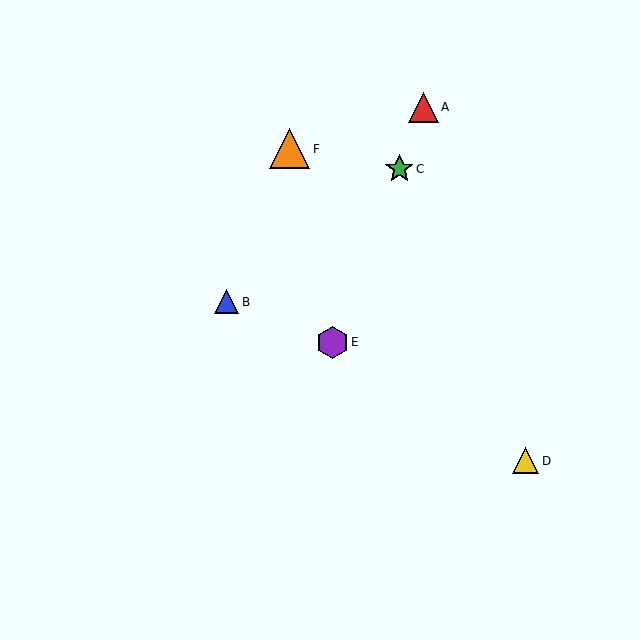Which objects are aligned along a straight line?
Objects A, C, E are aligned along a straight line.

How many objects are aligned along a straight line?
3 objects (A, C, E) are aligned along a straight line.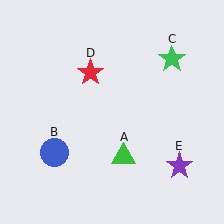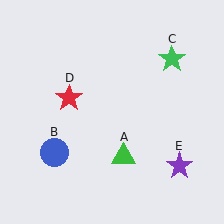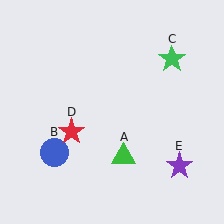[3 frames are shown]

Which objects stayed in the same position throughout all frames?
Green triangle (object A) and blue circle (object B) and green star (object C) and purple star (object E) remained stationary.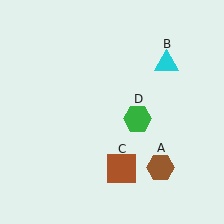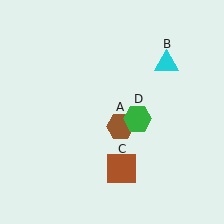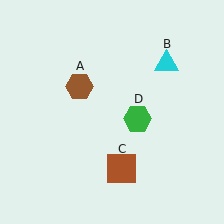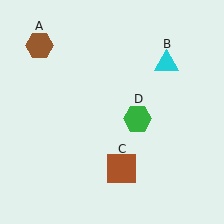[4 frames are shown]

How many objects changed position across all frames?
1 object changed position: brown hexagon (object A).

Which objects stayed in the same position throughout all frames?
Cyan triangle (object B) and brown square (object C) and green hexagon (object D) remained stationary.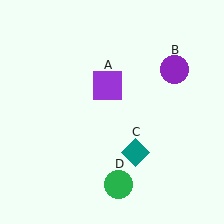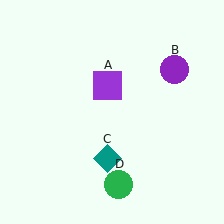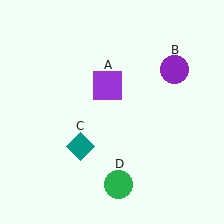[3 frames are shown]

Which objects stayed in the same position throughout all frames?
Purple square (object A) and purple circle (object B) and green circle (object D) remained stationary.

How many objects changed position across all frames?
1 object changed position: teal diamond (object C).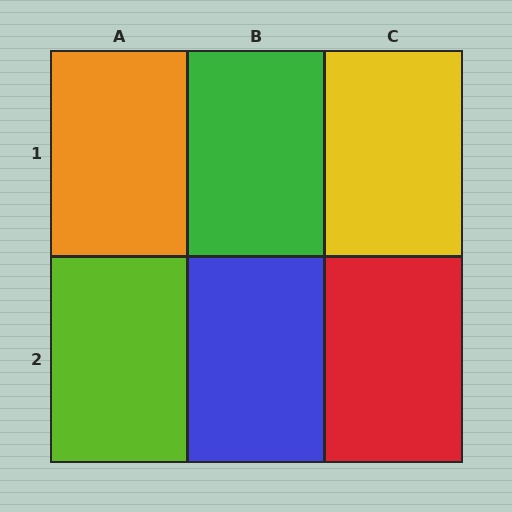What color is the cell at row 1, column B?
Green.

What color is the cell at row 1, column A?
Orange.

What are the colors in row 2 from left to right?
Lime, blue, red.